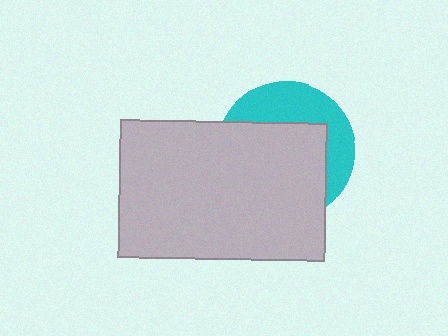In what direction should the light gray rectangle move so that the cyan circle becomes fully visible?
The light gray rectangle should move toward the lower-left. That is the shortest direction to clear the overlap and leave the cyan circle fully visible.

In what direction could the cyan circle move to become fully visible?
The cyan circle could move toward the upper-right. That would shift it out from behind the light gray rectangle entirely.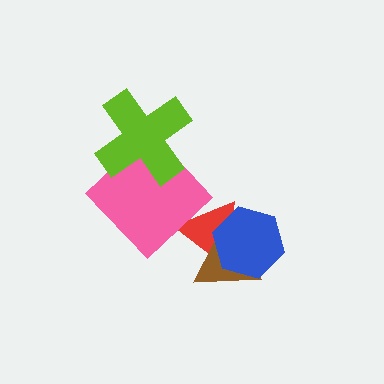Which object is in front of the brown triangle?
The blue hexagon is in front of the brown triangle.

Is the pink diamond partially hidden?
Yes, it is partially covered by another shape.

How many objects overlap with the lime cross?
1 object overlaps with the lime cross.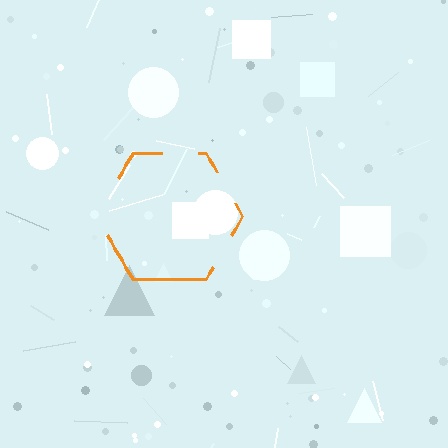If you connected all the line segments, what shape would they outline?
They would outline a hexagon.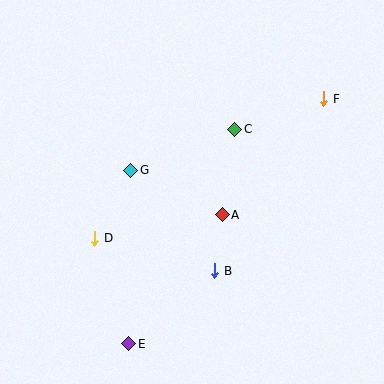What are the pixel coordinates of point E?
Point E is at (129, 344).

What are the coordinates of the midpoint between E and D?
The midpoint between E and D is at (112, 291).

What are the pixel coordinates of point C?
Point C is at (235, 129).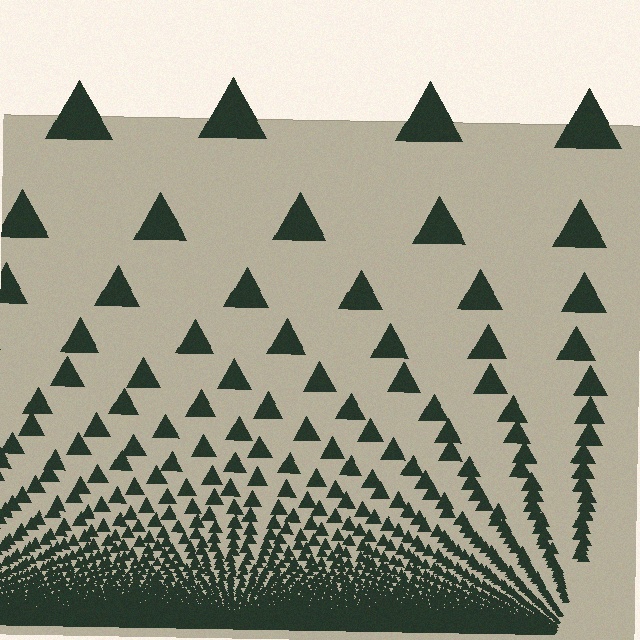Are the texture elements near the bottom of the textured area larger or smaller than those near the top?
Smaller. The gradient is inverted — elements near the bottom are smaller and denser.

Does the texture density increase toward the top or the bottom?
Density increases toward the bottom.